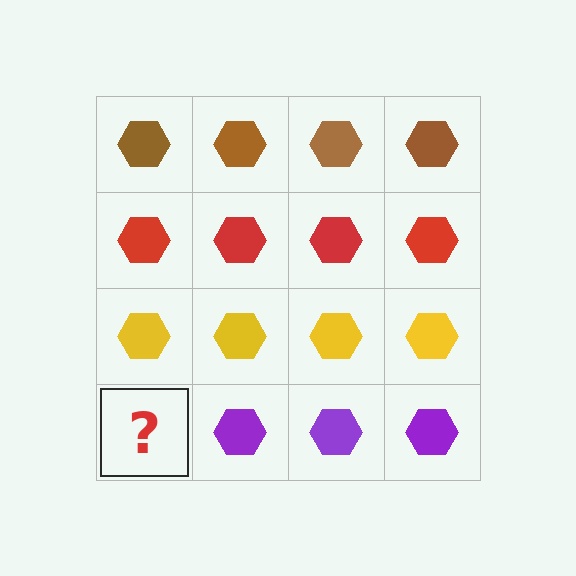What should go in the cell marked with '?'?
The missing cell should contain a purple hexagon.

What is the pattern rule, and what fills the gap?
The rule is that each row has a consistent color. The gap should be filled with a purple hexagon.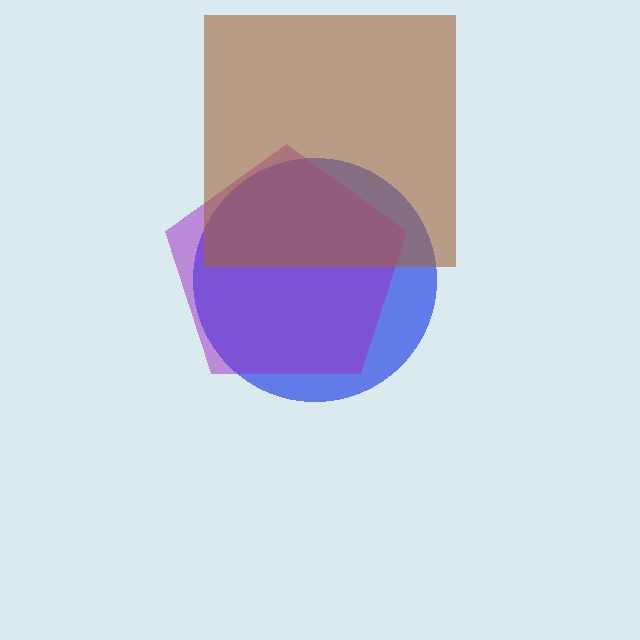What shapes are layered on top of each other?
The layered shapes are: a blue circle, a purple pentagon, a brown square.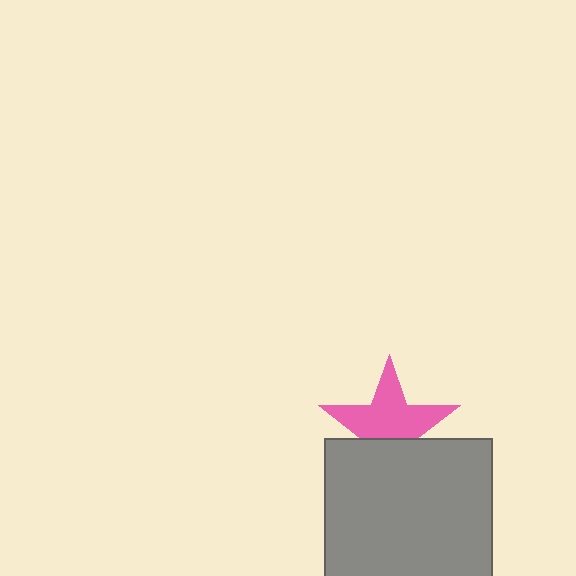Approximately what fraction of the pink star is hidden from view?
Roughly 37% of the pink star is hidden behind the gray square.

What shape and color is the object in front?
The object in front is a gray square.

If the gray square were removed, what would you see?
You would see the complete pink star.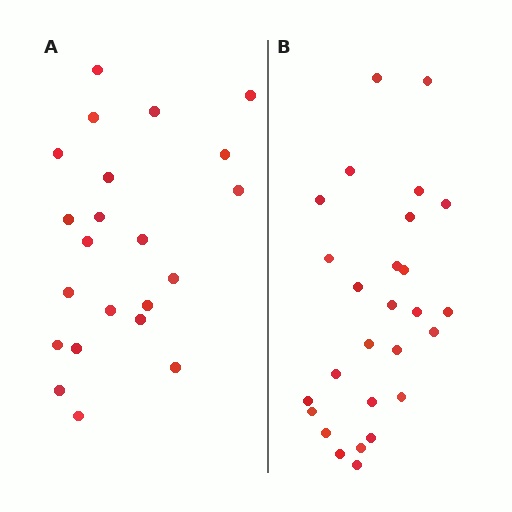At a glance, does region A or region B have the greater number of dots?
Region B (the right region) has more dots.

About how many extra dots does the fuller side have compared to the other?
Region B has about 5 more dots than region A.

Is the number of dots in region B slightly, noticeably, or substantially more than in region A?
Region B has only slightly more — the two regions are fairly close. The ratio is roughly 1.2 to 1.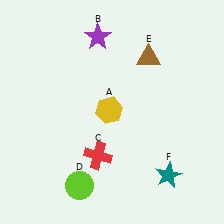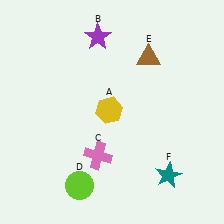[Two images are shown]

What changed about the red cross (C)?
In Image 1, C is red. In Image 2, it changed to pink.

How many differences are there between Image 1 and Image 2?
There is 1 difference between the two images.